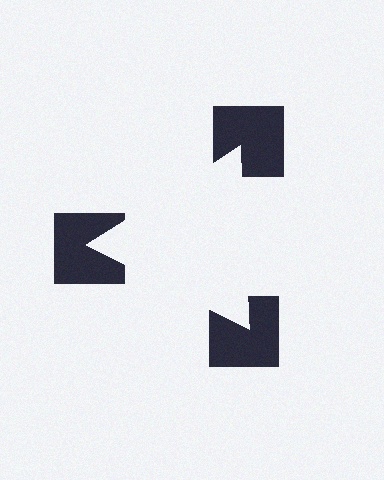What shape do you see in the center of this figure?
An illusory triangle — its edges are inferred from the aligned wedge cuts in the notched squares, not physically drawn.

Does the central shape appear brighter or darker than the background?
It typically appears slightly brighter than the background, even though no actual brightness change is drawn.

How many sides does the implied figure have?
3 sides.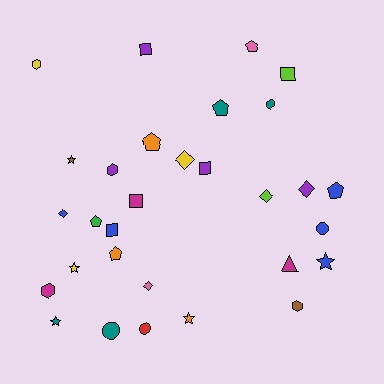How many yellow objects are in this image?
There are 3 yellow objects.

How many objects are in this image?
There are 30 objects.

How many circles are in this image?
There are 3 circles.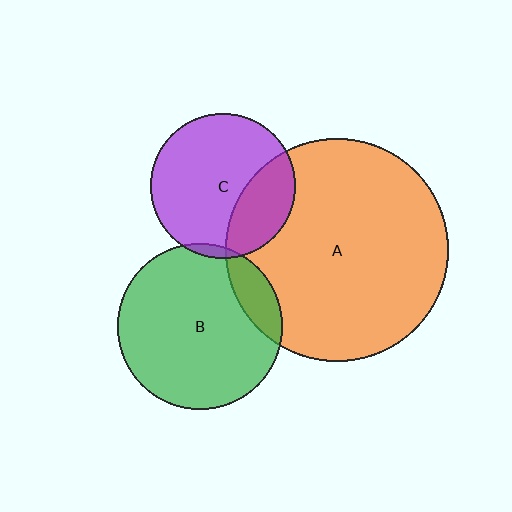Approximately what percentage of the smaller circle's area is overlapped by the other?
Approximately 30%.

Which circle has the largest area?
Circle A (orange).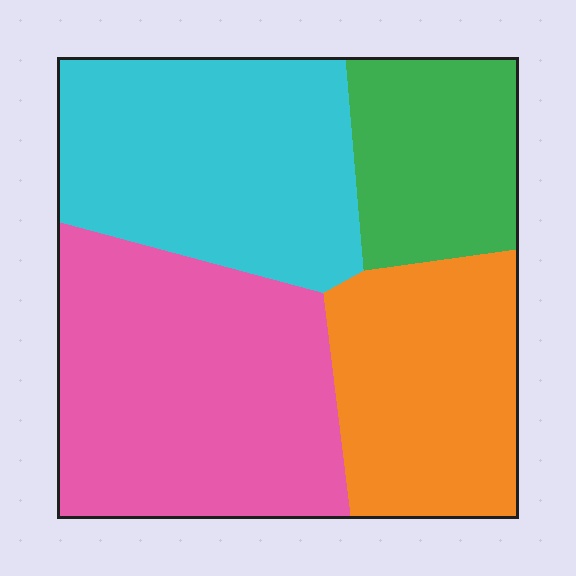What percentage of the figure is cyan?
Cyan takes up about one quarter (1/4) of the figure.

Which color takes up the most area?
Pink, at roughly 35%.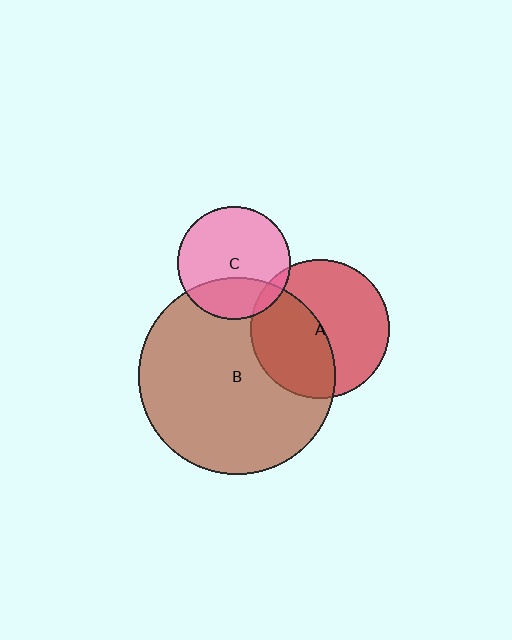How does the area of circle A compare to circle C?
Approximately 1.5 times.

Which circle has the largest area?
Circle B (brown).